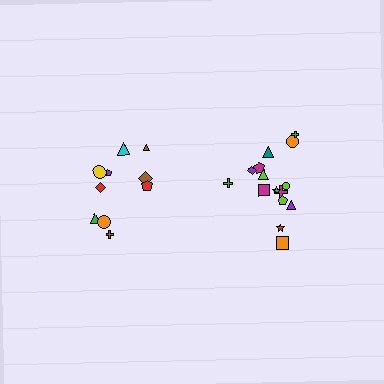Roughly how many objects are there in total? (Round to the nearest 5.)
Roughly 25 objects in total.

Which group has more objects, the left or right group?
The right group.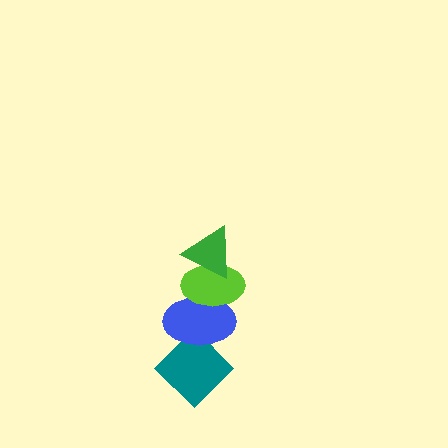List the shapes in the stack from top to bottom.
From top to bottom: the green triangle, the lime ellipse, the blue ellipse, the teal diamond.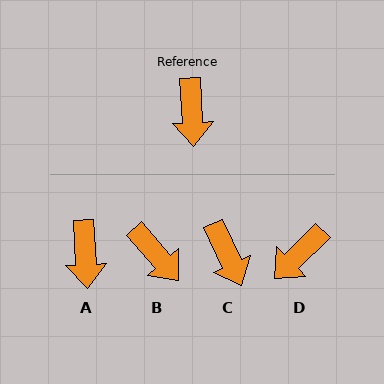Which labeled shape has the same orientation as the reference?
A.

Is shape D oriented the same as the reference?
No, it is off by about 49 degrees.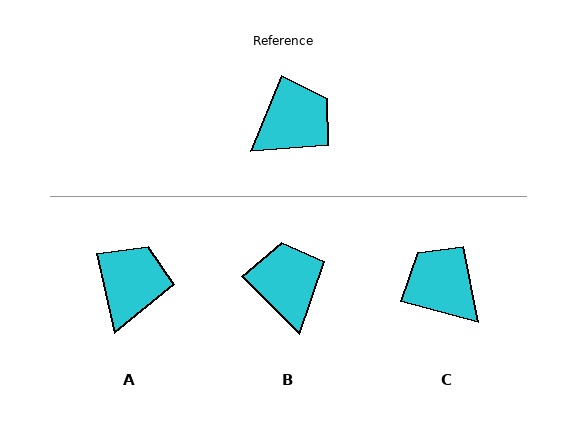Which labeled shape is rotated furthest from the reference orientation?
C, about 97 degrees away.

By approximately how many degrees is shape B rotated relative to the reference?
Approximately 67 degrees counter-clockwise.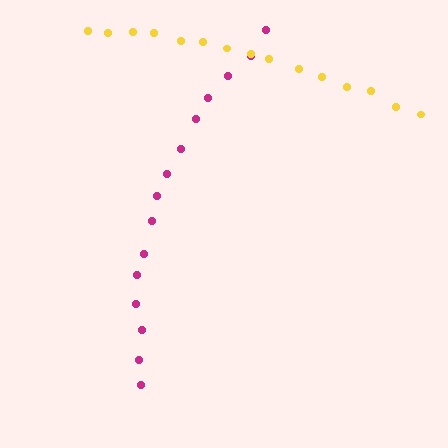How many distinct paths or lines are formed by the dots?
There are 2 distinct paths.